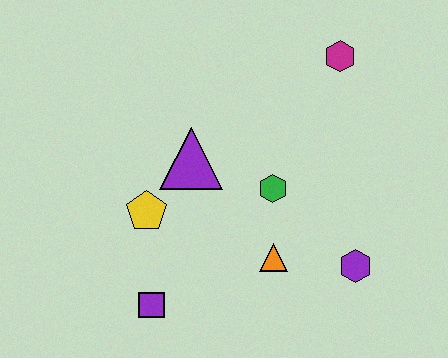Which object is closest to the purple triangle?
The yellow pentagon is closest to the purple triangle.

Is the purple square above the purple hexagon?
No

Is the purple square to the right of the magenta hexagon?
No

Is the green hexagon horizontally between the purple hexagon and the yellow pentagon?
Yes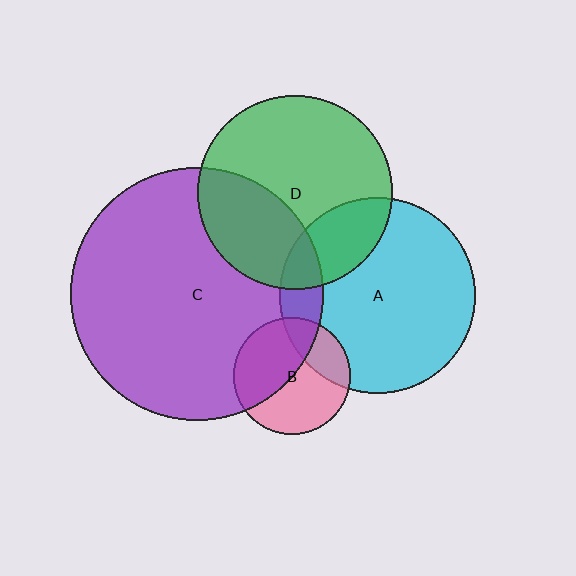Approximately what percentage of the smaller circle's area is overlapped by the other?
Approximately 35%.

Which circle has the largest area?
Circle C (purple).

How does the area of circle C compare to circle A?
Approximately 1.7 times.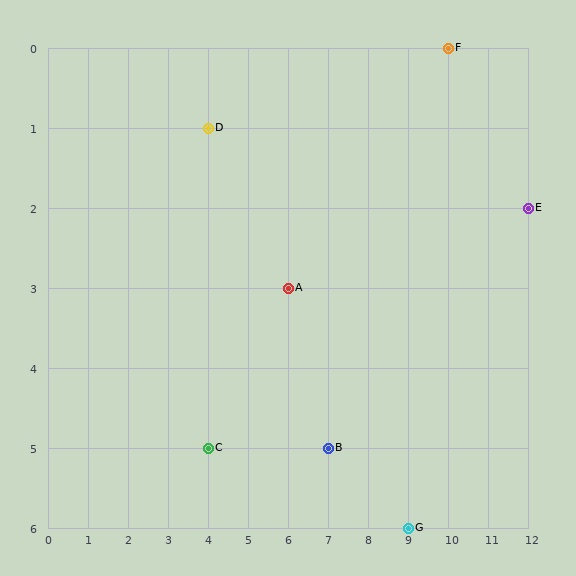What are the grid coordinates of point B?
Point B is at grid coordinates (7, 5).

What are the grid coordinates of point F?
Point F is at grid coordinates (10, 0).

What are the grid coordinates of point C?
Point C is at grid coordinates (4, 5).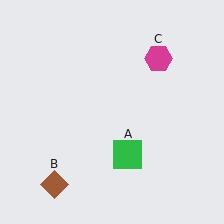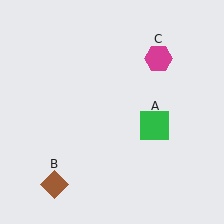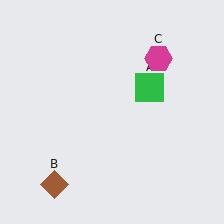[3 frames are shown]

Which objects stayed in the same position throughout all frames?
Brown diamond (object B) and magenta hexagon (object C) remained stationary.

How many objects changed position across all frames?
1 object changed position: green square (object A).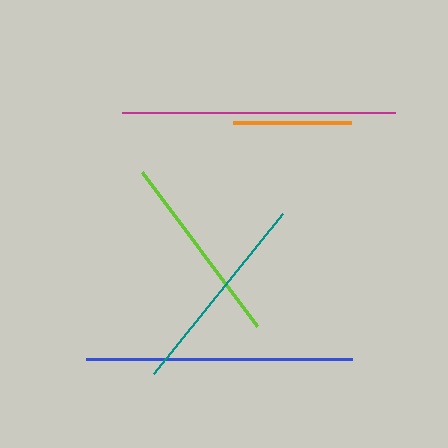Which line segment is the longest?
The magenta line is the longest at approximately 273 pixels.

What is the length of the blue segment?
The blue segment is approximately 265 pixels long.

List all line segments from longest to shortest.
From longest to shortest: magenta, blue, teal, lime, orange.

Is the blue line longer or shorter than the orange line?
The blue line is longer than the orange line.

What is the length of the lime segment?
The lime segment is approximately 193 pixels long.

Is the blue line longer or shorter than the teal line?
The blue line is longer than the teal line.